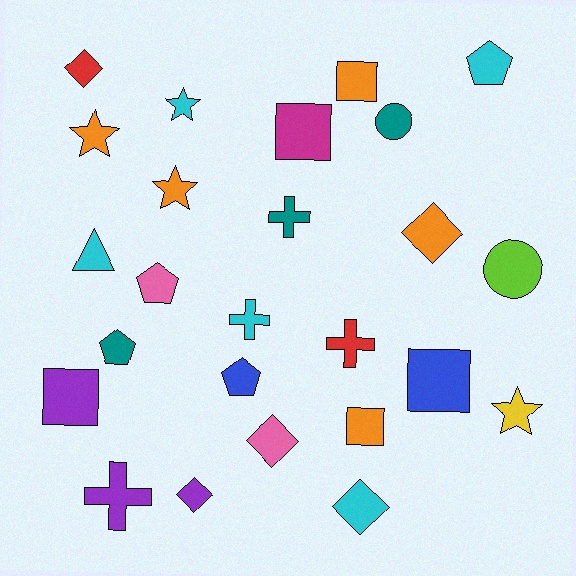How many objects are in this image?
There are 25 objects.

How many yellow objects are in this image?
There is 1 yellow object.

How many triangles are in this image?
There is 1 triangle.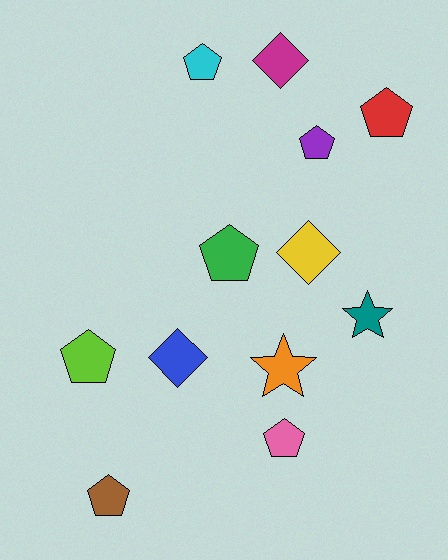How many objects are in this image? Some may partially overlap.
There are 12 objects.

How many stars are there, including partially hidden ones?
There are 2 stars.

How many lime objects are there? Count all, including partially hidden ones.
There is 1 lime object.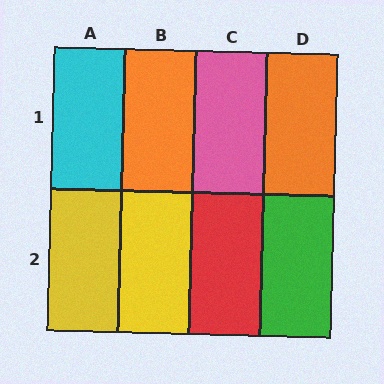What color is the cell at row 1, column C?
Pink.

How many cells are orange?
2 cells are orange.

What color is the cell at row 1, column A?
Cyan.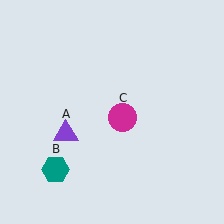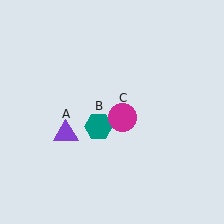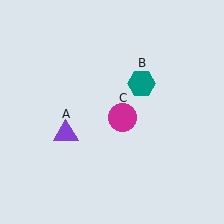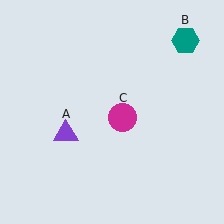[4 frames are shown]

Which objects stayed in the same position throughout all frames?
Purple triangle (object A) and magenta circle (object C) remained stationary.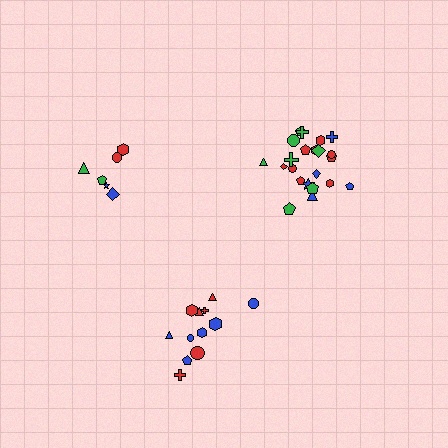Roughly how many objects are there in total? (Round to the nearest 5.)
Roughly 40 objects in total.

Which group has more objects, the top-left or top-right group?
The top-right group.